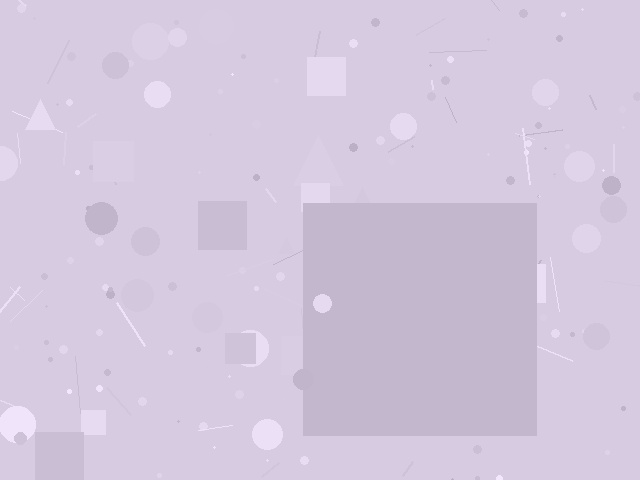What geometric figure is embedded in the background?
A square is embedded in the background.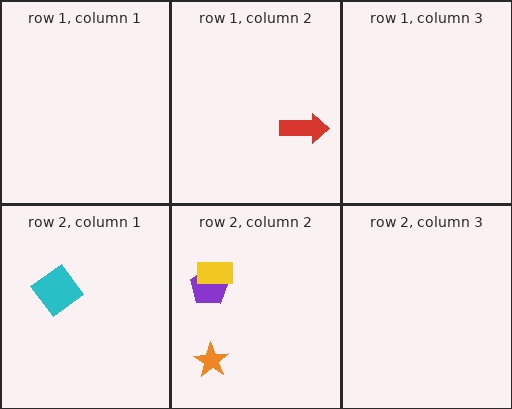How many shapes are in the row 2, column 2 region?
3.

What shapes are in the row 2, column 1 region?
The cyan diamond.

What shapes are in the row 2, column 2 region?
The orange star, the purple pentagon, the yellow rectangle.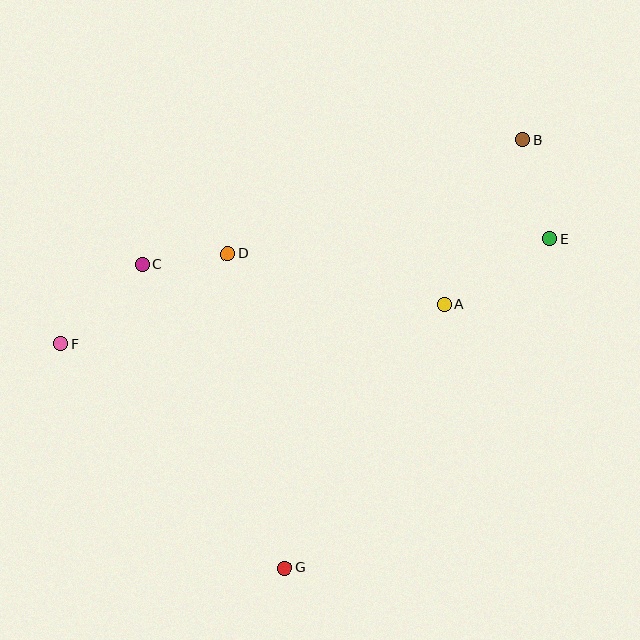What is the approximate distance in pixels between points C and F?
The distance between C and F is approximately 114 pixels.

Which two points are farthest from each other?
Points B and F are farthest from each other.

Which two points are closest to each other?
Points C and D are closest to each other.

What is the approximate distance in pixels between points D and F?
The distance between D and F is approximately 189 pixels.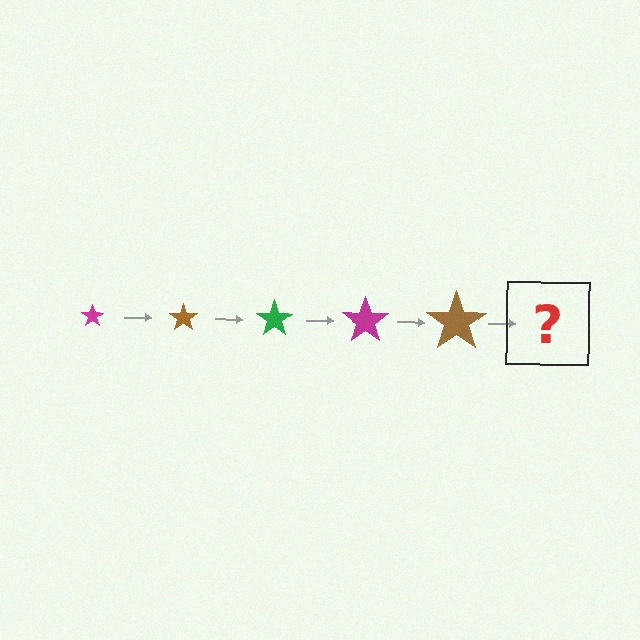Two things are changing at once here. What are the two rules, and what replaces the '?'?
The two rules are that the star grows larger each step and the color cycles through magenta, brown, and green. The '?' should be a green star, larger than the previous one.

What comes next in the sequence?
The next element should be a green star, larger than the previous one.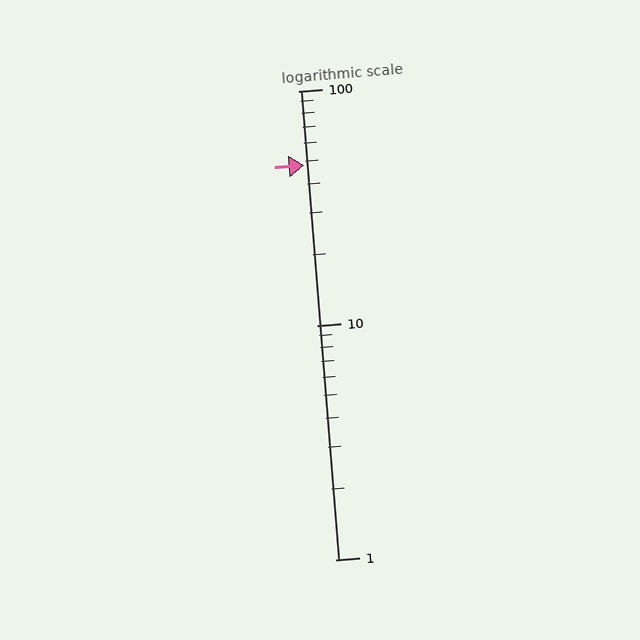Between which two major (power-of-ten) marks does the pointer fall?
The pointer is between 10 and 100.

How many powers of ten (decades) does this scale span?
The scale spans 2 decades, from 1 to 100.